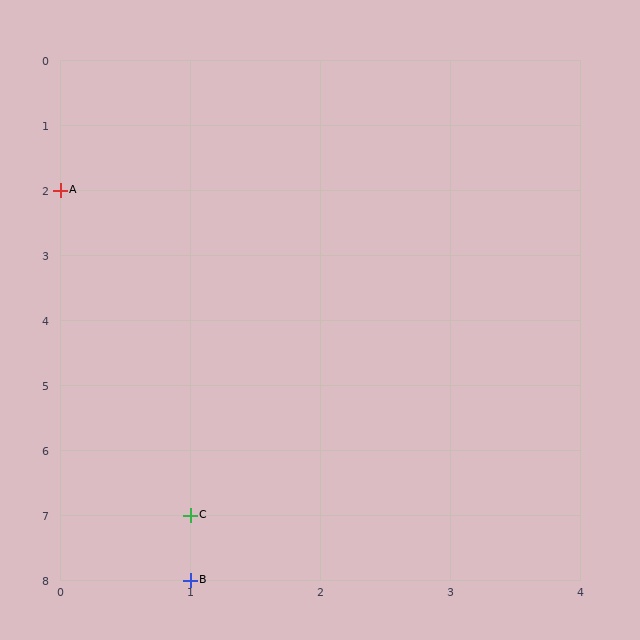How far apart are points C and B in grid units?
Points C and B are 1 row apart.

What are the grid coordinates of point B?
Point B is at grid coordinates (1, 8).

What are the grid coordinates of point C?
Point C is at grid coordinates (1, 7).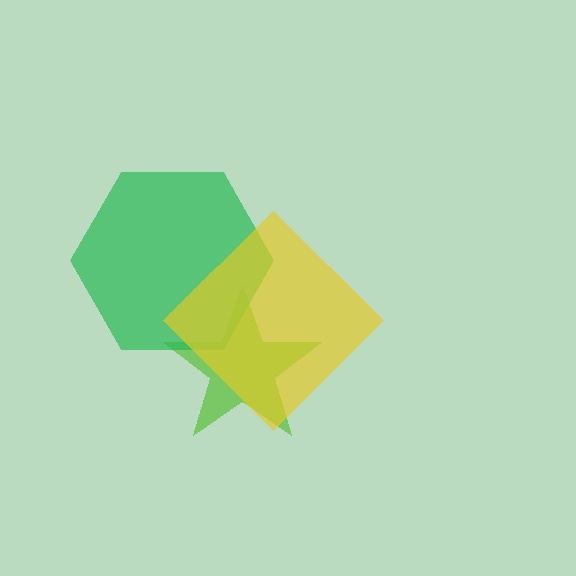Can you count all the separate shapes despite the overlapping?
Yes, there are 3 separate shapes.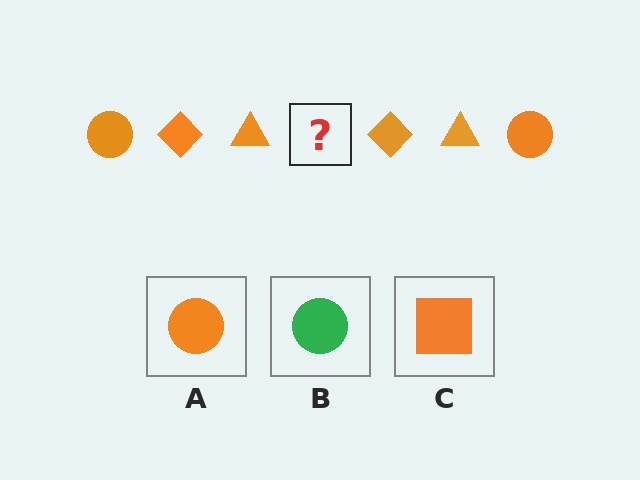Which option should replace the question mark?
Option A.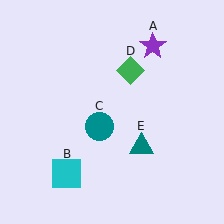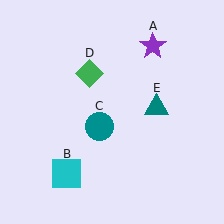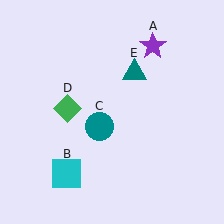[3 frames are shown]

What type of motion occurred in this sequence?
The green diamond (object D), teal triangle (object E) rotated counterclockwise around the center of the scene.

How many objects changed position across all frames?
2 objects changed position: green diamond (object D), teal triangle (object E).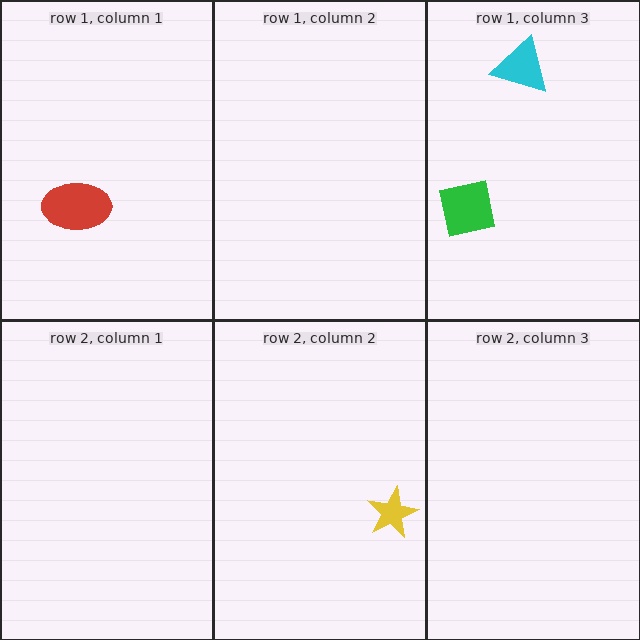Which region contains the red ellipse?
The row 1, column 1 region.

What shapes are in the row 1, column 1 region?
The red ellipse.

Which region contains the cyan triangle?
The row 1, column 3 region.